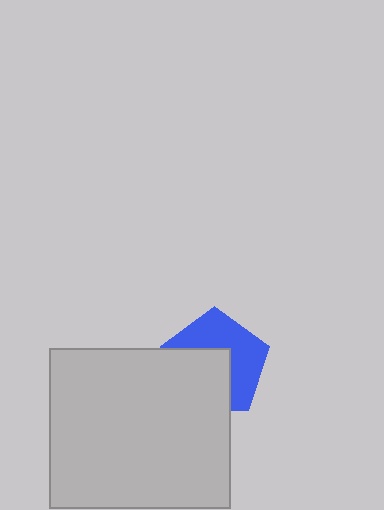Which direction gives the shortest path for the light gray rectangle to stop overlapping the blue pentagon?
Moving toward the lower-left gives the shortest separation.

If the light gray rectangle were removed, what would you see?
You would see the complete blue pentagon.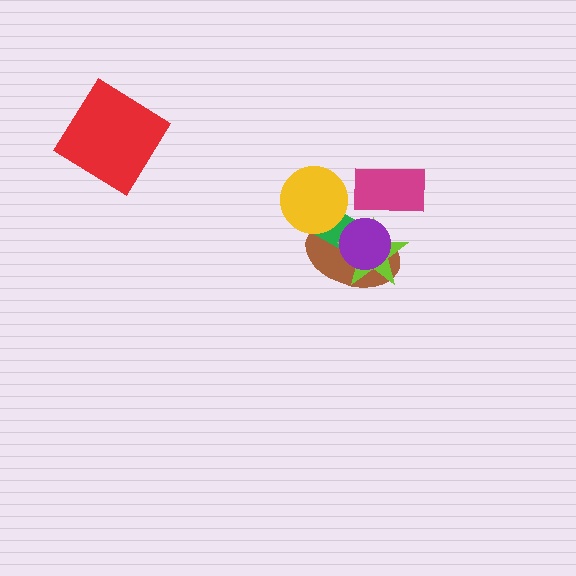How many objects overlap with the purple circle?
3 objects overlap with the purple circle.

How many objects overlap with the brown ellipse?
5 objects overlap with the brown ellipse.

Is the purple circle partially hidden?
No, no other shape covers it.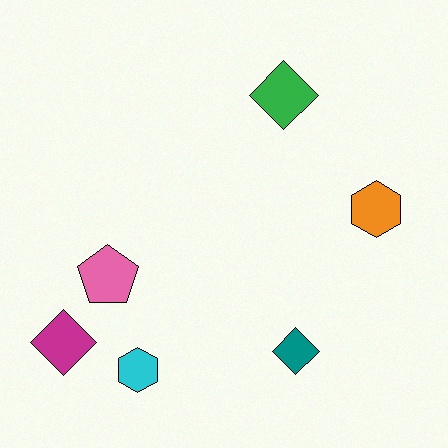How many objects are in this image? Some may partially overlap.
There are 6 objects.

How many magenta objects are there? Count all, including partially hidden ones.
There is 1 magenta object.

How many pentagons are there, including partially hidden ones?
There is 1 pentagon.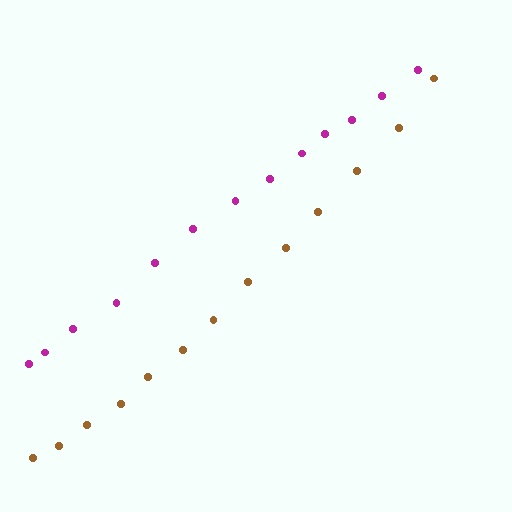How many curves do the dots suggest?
There are 2 distinct paths.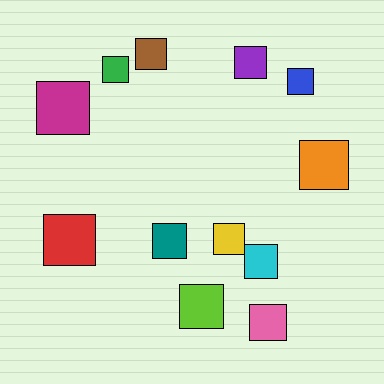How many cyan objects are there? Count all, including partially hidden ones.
There is 1 cyan object.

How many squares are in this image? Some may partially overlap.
There are 12 squares.